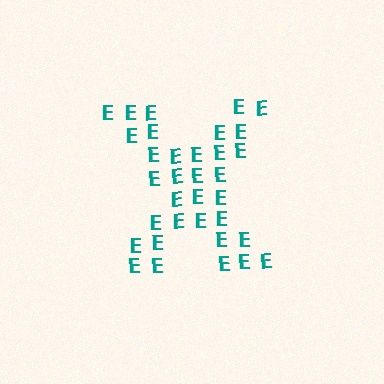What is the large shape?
The large shape is the letter X.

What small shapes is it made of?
It is made of small letter E's.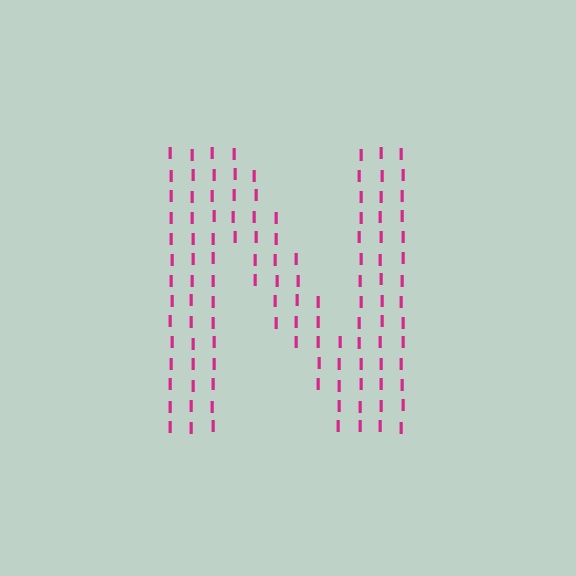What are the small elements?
The small elements are letter I's.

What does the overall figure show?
The overall figure shows the letter N.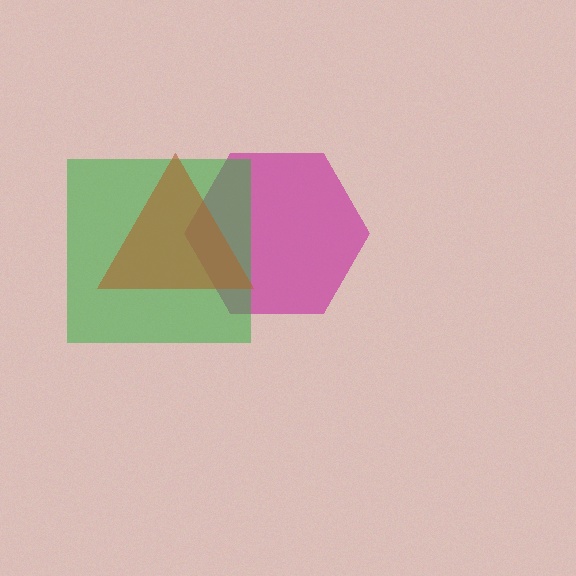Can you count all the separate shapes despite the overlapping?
Yes, there are 3 separate shapes.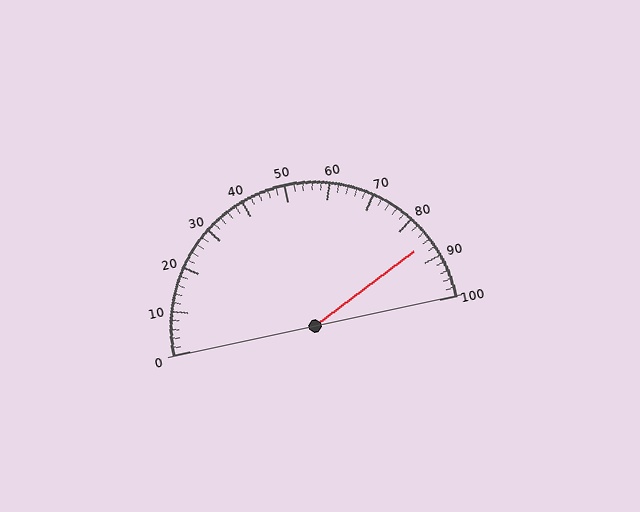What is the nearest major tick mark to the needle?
The nearest major tick mark is 90.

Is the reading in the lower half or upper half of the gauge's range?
The reading is in the upper half of the range (0 to 100).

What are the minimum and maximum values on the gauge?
The gauge ranges from 0 to 100.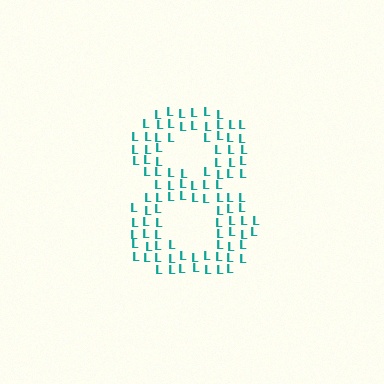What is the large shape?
The large shape is the digit 8.